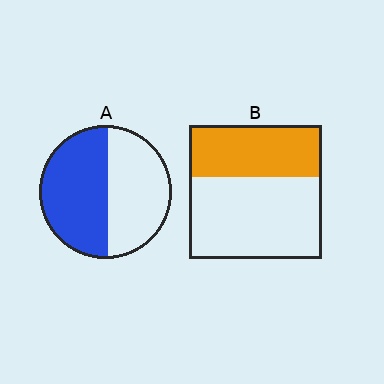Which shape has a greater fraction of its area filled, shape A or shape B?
Shape A.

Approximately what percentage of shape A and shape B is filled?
A is approximately 50% and B is approximately 40%.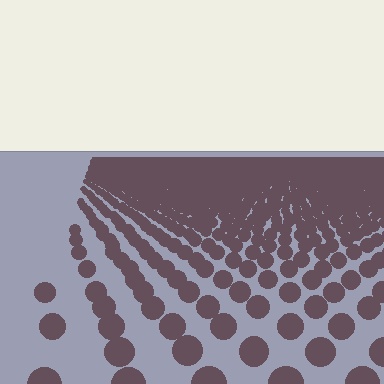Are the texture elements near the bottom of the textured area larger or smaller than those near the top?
Larger. Near the bottom, elements are closer to the viewer and appear at a bigger on-screen size.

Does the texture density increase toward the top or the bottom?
Density increases toward the top.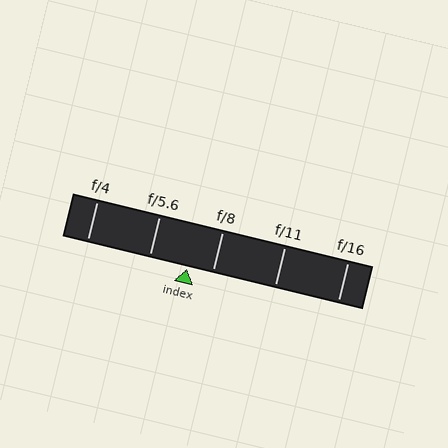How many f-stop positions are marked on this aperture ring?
There are 5 f-stop positions marked.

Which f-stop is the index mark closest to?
The index mark is closest to f/8.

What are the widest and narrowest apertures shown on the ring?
The widest aperture shown is f/4 and the narrowest is f/16.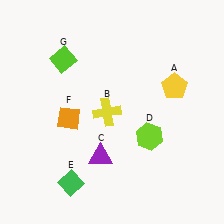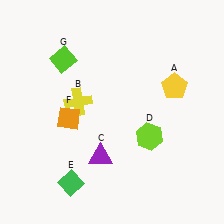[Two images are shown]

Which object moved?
The yellow cross (B) moved left.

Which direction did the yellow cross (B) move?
The yellow cross (B) moved left.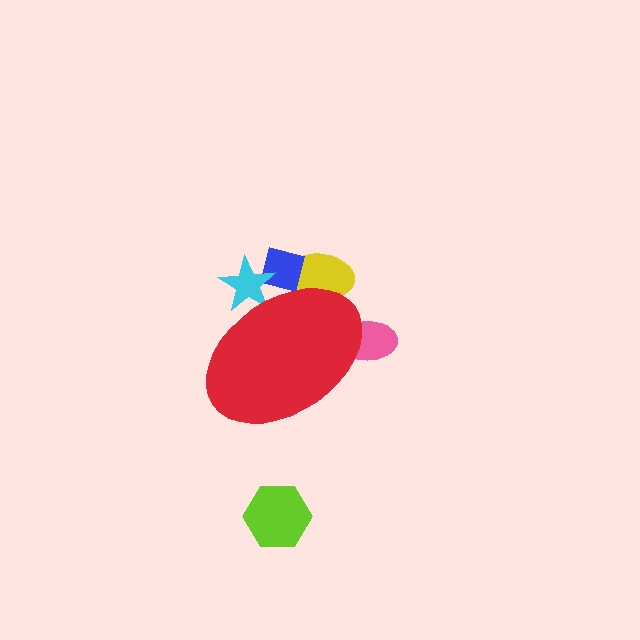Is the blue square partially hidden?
Yes, the blue square is partially hidden behind the red ellipse.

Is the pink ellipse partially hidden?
Yes, the pink ellipse is partially hidden behind the red ellipse.